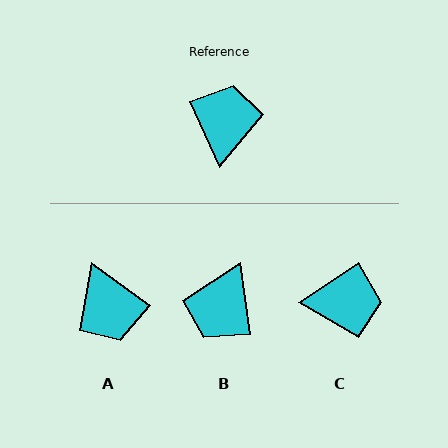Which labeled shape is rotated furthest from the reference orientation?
B, about 163 degrees away.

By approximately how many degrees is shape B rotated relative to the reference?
Approximately 163 degrees counter-clockwise.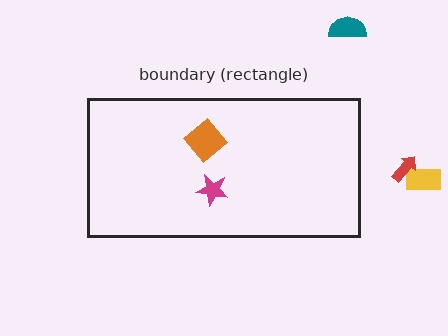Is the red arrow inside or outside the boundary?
Outside.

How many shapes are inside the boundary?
2 inside, 3 outside.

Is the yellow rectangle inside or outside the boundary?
Outside.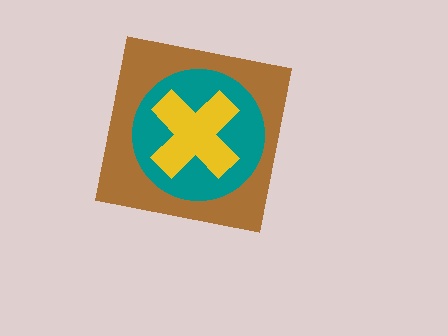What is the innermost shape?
The yellow cross.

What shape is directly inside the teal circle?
The yellow cross.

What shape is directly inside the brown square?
The teal circle.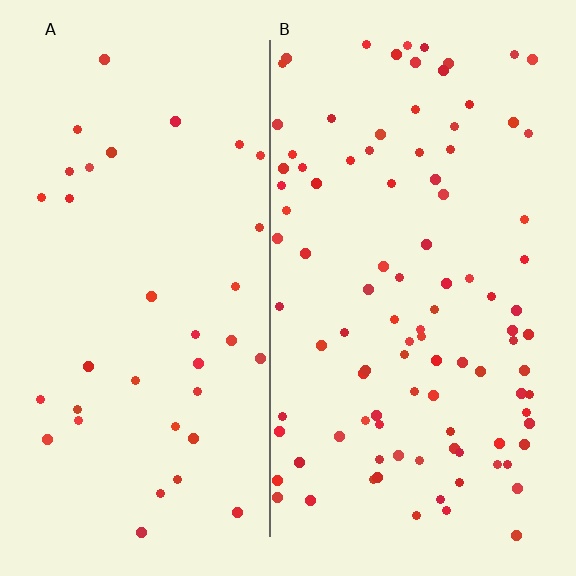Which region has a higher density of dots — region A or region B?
B (the right).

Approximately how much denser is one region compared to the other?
Approximately 2.7× — region B over region A.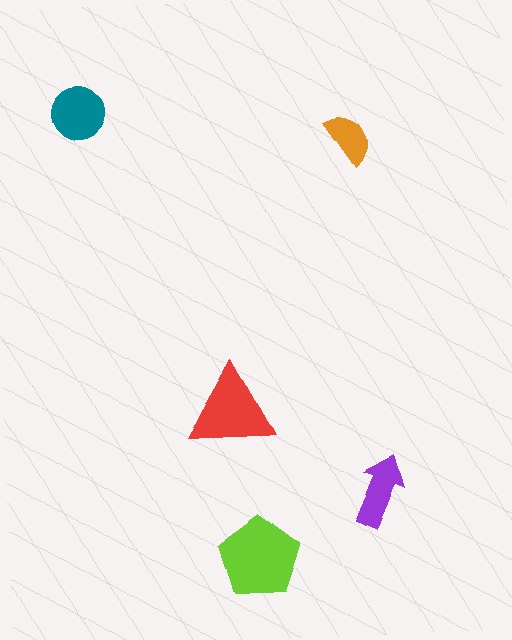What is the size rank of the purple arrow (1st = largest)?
4th.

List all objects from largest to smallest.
The lime pentagon, the red triangle, the teal circle, the purple arrow, the orange semicircle.